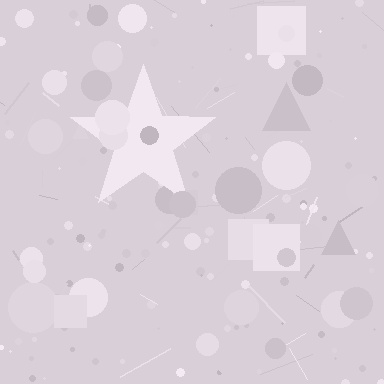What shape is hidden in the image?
A star is hidden in the image.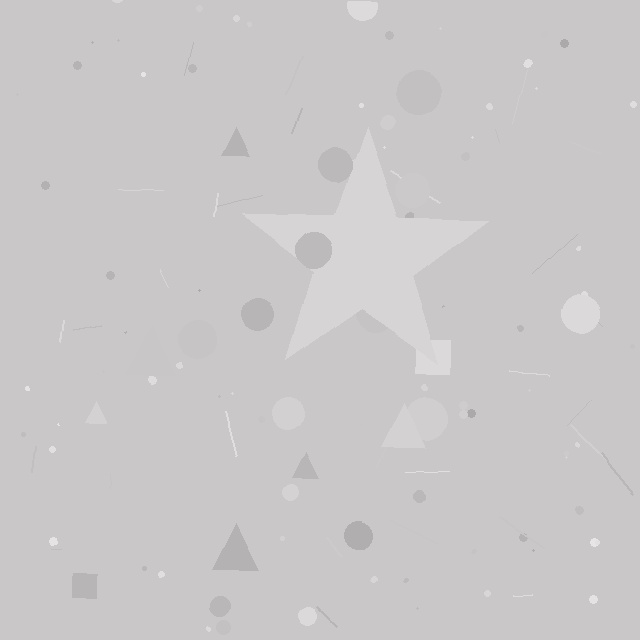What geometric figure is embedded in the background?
A star is embedded in the background.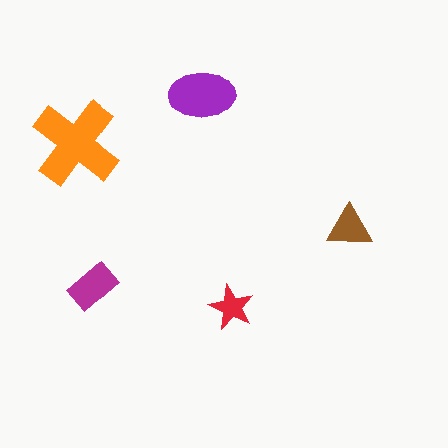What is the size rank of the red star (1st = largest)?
5th.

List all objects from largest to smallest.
The orange cross, the purple ellipse, the magenta rectangle, the brown triangle, the red star.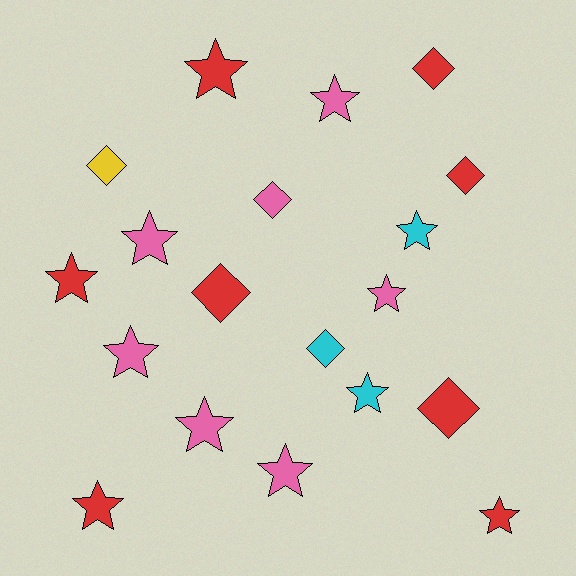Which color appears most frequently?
Red, with 8 objects.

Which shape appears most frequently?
Star, with 12 objects.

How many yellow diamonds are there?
There is 1 yellow diamond.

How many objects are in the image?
There are 19 objects.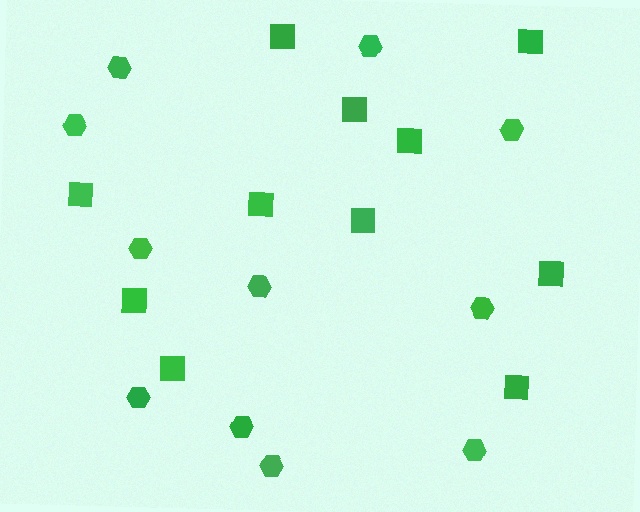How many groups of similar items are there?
There are 2 groups: one group of hexagons (11) and one group of squares (11).